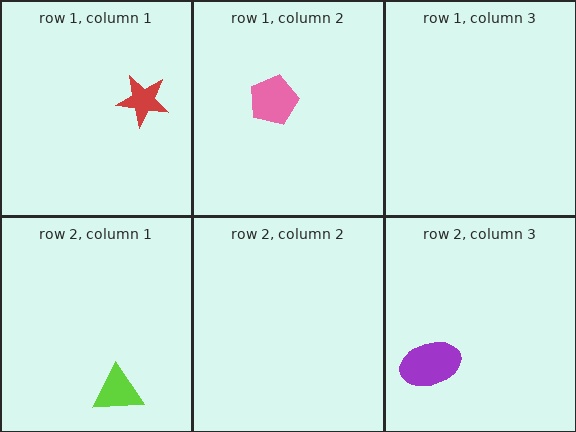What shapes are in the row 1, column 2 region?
The pink pentagon.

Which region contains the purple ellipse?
The row 2, column 3 region.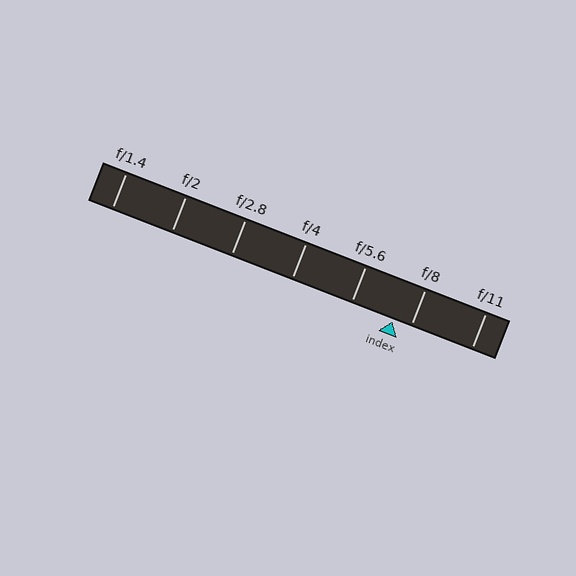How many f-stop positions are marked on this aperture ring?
There are 7 f-stop positions marked.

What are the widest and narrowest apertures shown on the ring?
The widest aperture shown is f/1.4 and the narrowest is f/11.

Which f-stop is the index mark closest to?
The index mark is closest to f/8.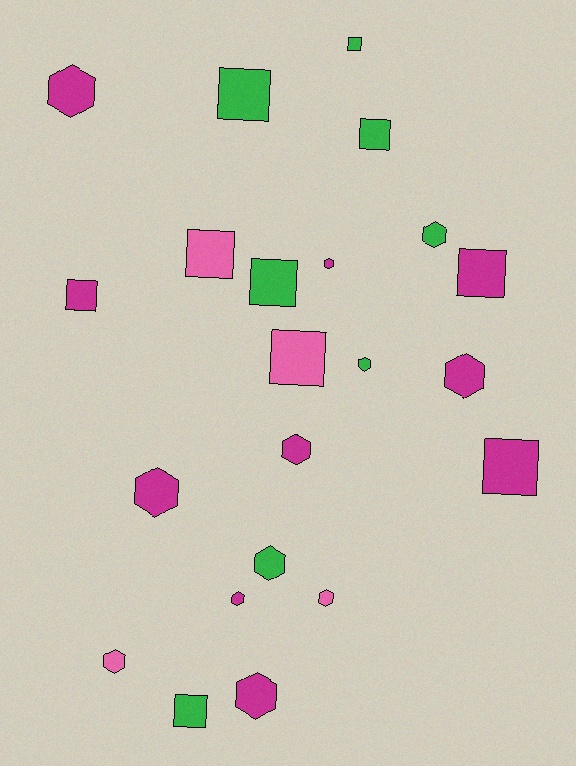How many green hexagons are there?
There are 3 green hexagons.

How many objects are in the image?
There are 22 objects.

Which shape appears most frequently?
Hexagon, with 12 objects.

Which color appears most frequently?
Magenta, with 10 objects.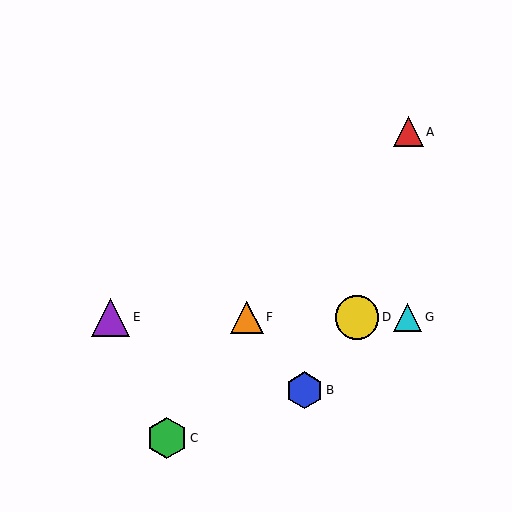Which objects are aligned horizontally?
Objects D, E, F, G are aligned horizontally.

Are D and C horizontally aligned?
No, D is at y≈317 and C is at y≈438.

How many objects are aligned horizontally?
4 objects (D, E, F, G) are aligned horizontally.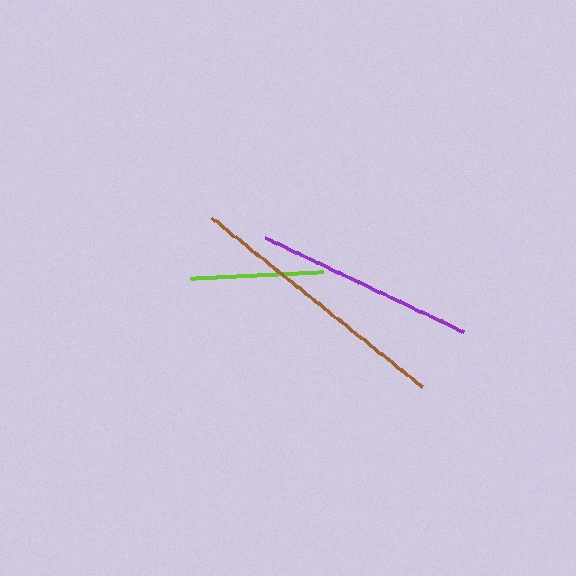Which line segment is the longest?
The brown line is the longest at approximately 269 pixels.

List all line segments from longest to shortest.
From longest to shortest: brown, purple, lime.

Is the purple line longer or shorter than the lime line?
The purple line is longer than the lime line.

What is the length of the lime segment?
The lime segment is approximately 133 pixels long.